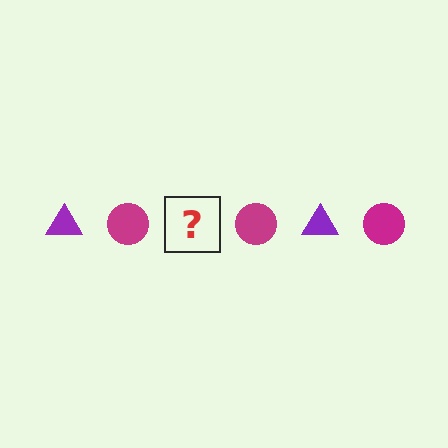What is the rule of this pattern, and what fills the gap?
The rule is that the pattern alternates between purple triangle and magenta circle. The gap should be filled with a purple triangle.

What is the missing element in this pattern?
The missing element is a purple triangle.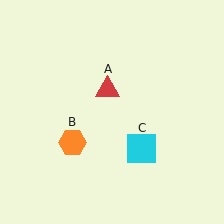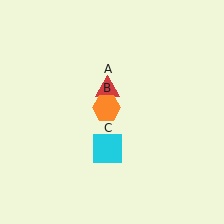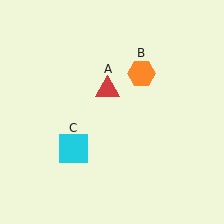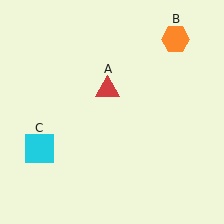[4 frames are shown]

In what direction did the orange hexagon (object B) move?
The orange hexagon (object B) moved up and to the right.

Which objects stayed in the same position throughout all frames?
Red triangle (object A) remained stationary.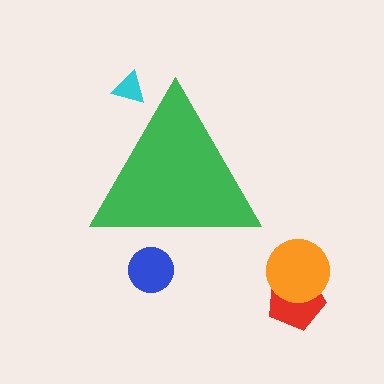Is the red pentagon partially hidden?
No, the red pentagon is fully visible.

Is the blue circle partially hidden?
Yes, the blue circle is partially hidden behind the green triangle.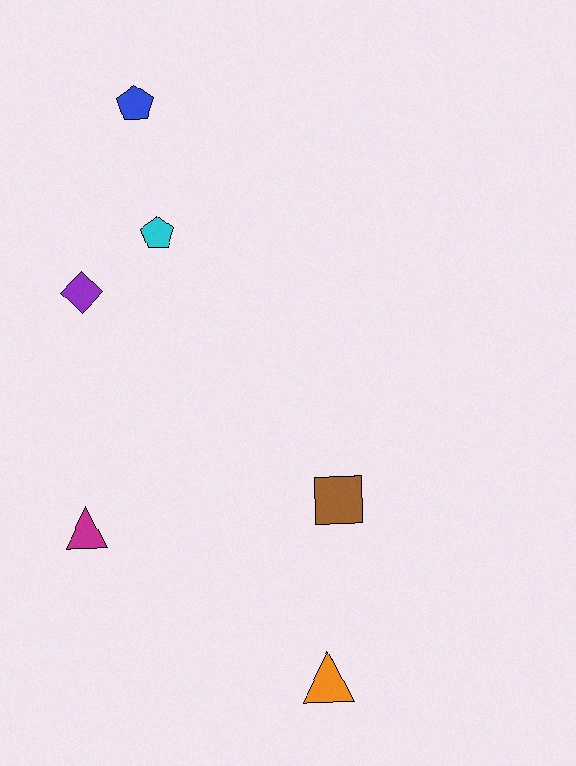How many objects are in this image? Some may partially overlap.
There are 6 objects.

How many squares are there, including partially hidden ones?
There is 1 square.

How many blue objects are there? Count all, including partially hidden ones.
There is 1 blue object.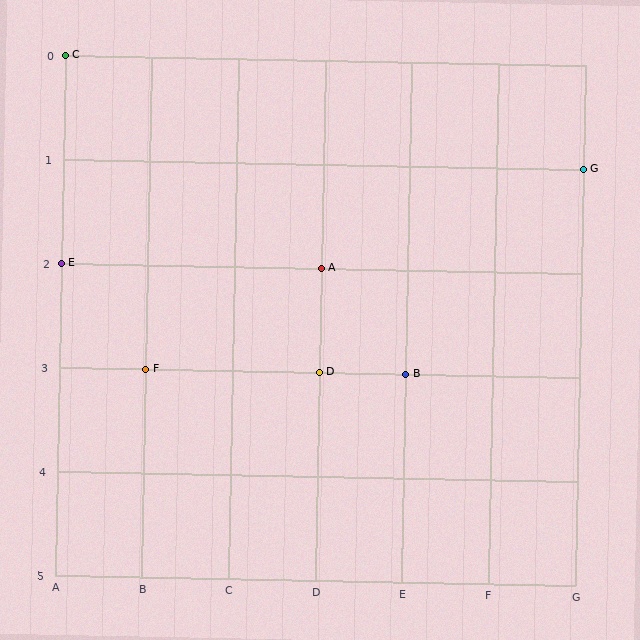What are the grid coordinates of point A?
Point A is at grid coordinates (D, 2).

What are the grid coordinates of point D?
Point D is at grid coordinates (D, 3).